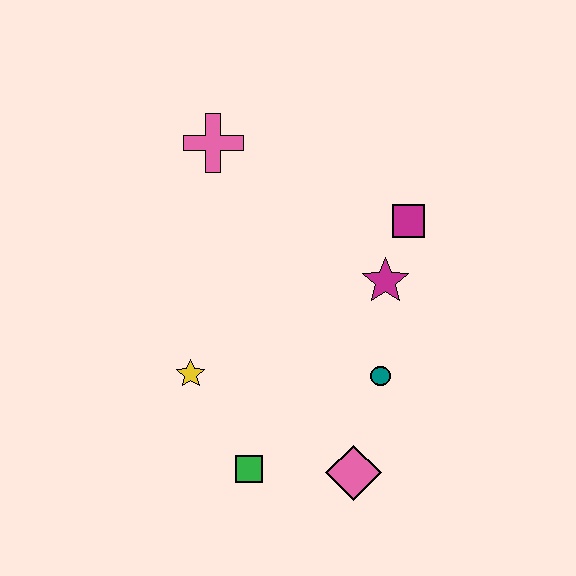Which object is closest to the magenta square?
The magenta star is closest to the magenta square.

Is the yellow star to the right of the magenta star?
No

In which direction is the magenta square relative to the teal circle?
The magenta square is above the teal circle.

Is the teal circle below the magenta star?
Yes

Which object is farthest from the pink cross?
The pink diamond is farthest from the pink cross.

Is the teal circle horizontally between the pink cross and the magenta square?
Yes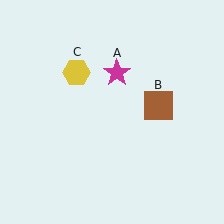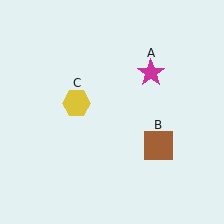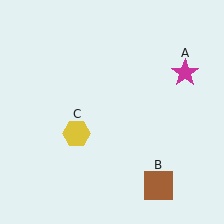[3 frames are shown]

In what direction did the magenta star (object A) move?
The magenta star (object A) moved right.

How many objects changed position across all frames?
3 objects changed position: magenta star (object A), brown square (object B), yellow hexagon (object C).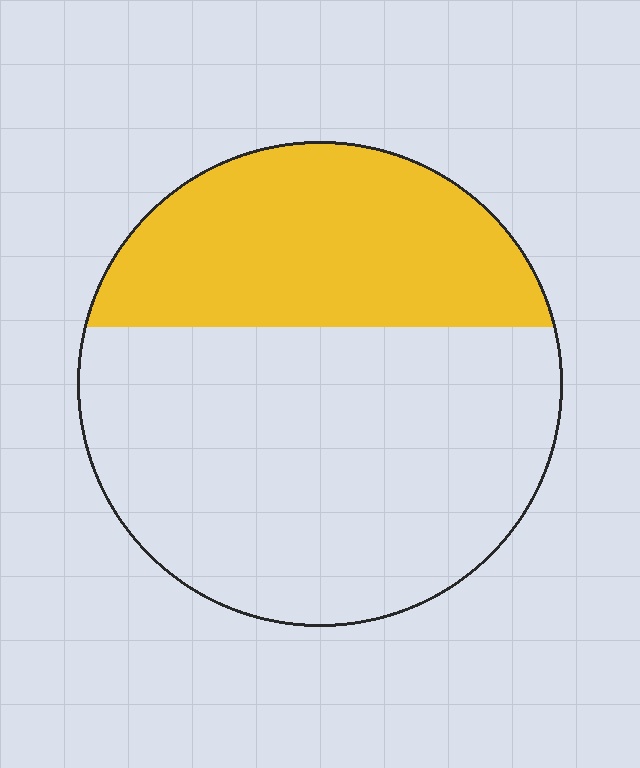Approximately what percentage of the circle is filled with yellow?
Approximately 35%.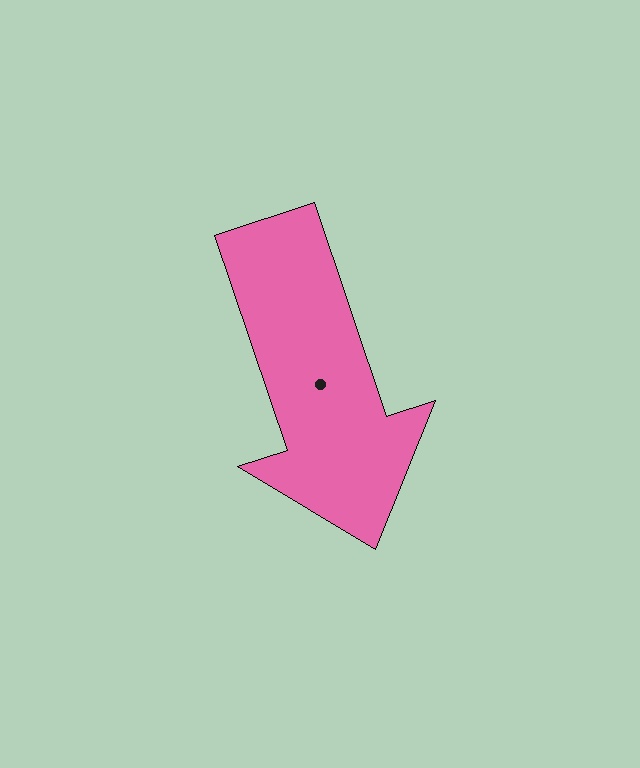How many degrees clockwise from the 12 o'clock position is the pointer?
Approximately 161 degrees.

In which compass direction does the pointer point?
South.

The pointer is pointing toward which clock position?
Roughly 5 o'clock.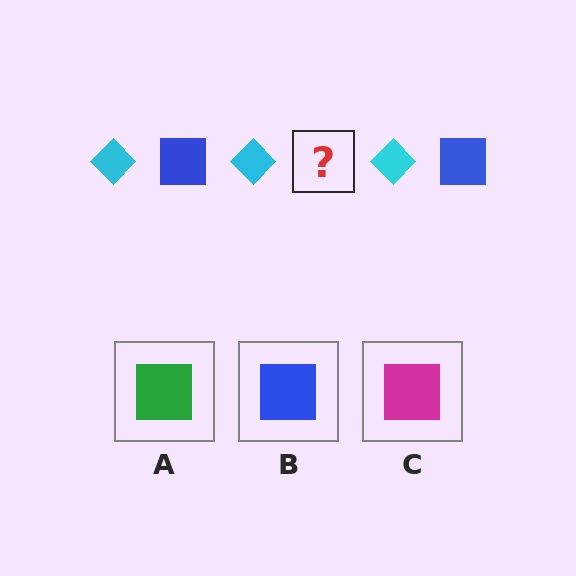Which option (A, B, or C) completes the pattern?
B.